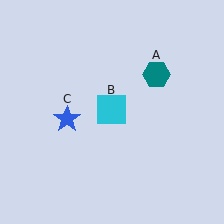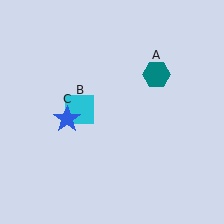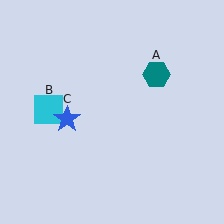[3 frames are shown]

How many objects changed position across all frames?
1 object changed position: cyan square (object B).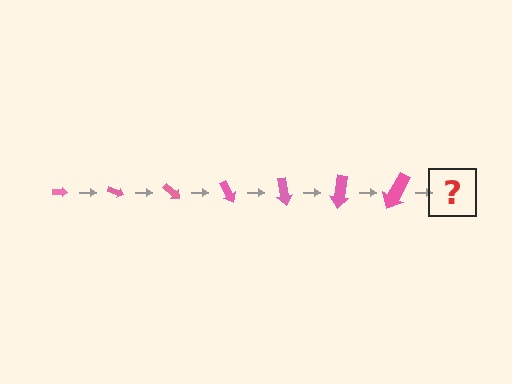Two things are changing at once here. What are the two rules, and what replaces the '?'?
The two rules are that the arrow grows larger each step and it rotates 20 degrees each step. The '?' should be an arrow, larger than the previous one and rotated 140 degrees from the start.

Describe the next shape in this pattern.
It should be an arrow, larger than the previous one and rotated 140 degrees from the start.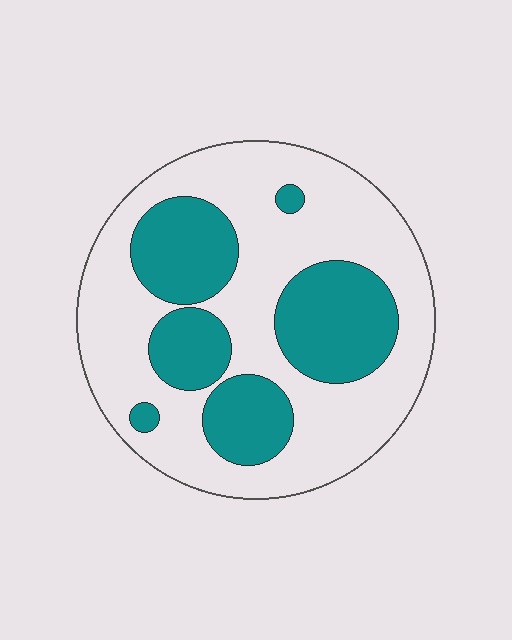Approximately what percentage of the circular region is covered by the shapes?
Approximately 35%.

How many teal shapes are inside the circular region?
6.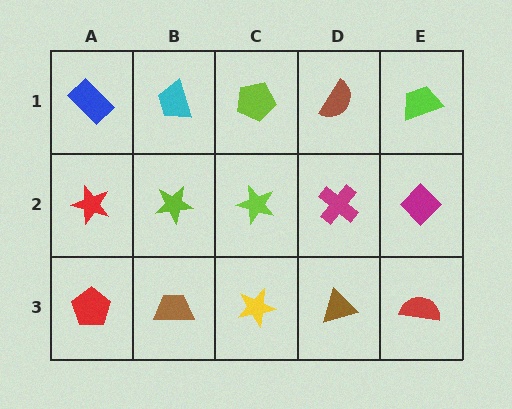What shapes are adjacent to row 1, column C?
A lime star (row 2, column C), a cyan trapezoid (row 1, column B), a brown semicircle (row 1, column D).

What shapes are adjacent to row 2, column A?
A blue rectangle (row 1, column A), a red pentagon (row 3, column A), a lime star (row 2, column B).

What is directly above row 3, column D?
A magenta cross.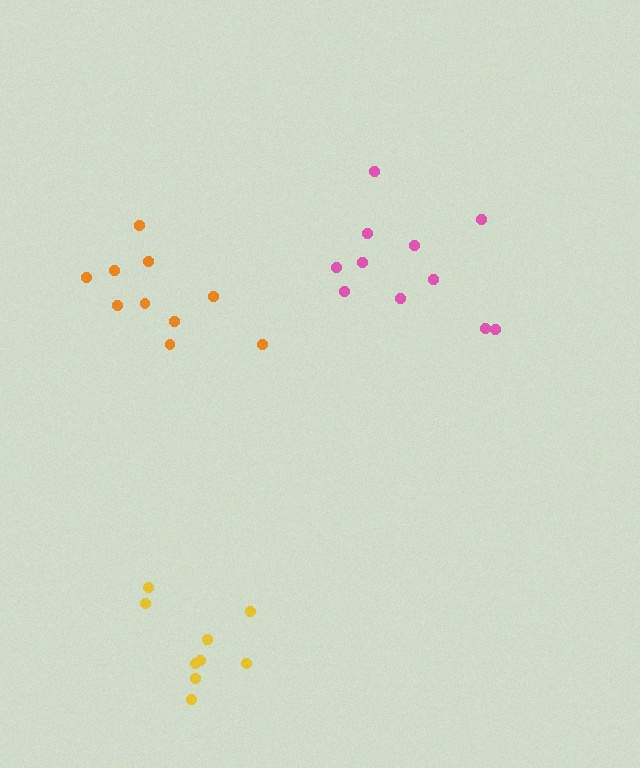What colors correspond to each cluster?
The clusters are colored: pink, orange, yellow.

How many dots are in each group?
Group 1: 11 dots, Group 2: 10 dots, Group 3: 9 dots (30 total).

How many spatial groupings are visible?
There are 3 spatial groupings.